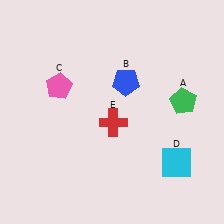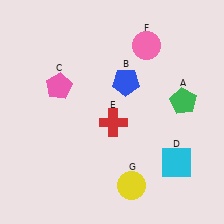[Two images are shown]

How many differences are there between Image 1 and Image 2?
There are 2 differences between the two images.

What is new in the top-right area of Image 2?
A pink circle (F) was added in the top-right area of Image 2.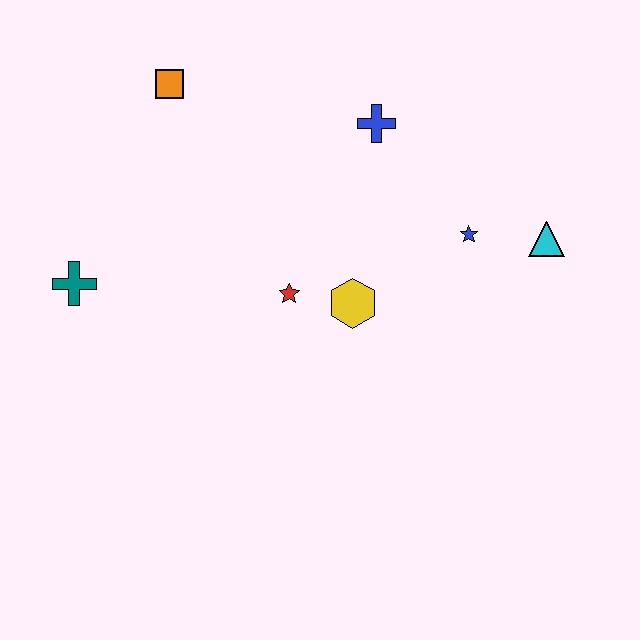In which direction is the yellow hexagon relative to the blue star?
The yellow hexagon is to the left of the blue star.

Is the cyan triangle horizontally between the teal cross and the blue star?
No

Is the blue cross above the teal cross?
Yes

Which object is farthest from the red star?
The cyan triangle is farthest from the red star.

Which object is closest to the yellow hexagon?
The red star is closest to the yellow hexagon.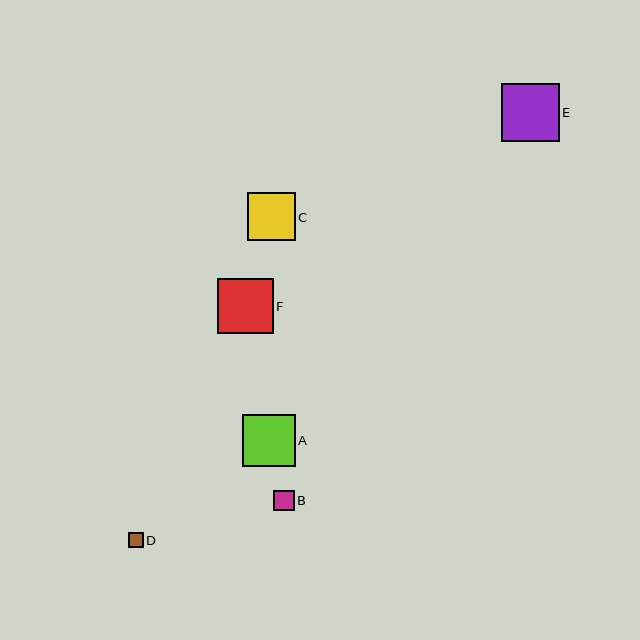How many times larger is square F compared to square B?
Square F is approximately 2.7 times the size of square B.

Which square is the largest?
Square E is the largest with a size of approximately 58 pixels.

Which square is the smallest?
Square D is the smallest with a size of approximately 15 pixels.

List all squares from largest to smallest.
From largest to smallest: E, F, A, C, B, D.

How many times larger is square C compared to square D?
Square C is approximately 3.2 times the size of square D.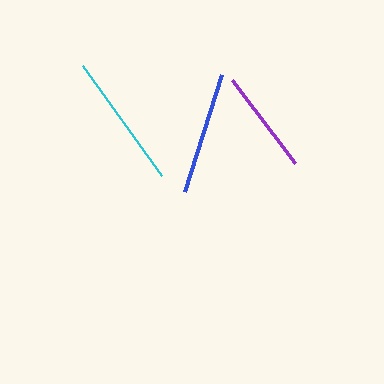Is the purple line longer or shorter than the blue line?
The blue line is longer than the purple line.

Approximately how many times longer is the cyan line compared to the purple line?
The cyan line is approximately 1.3 times the length of the purple line.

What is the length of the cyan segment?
The cyan segment is approximately 135 pixels long.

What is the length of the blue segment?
The blue segment is approximately 123 pixels long.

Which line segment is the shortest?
The purple line is the shortest at approximately 104 pixels.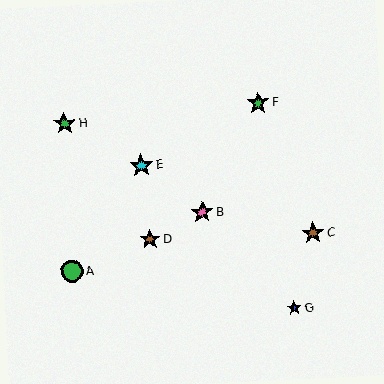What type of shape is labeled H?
Shape H is a green star.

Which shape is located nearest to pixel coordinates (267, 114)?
The green star (labeled F) at (258, 103) is nearest to that location.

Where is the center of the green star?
The center of the green star is at (258, 103).